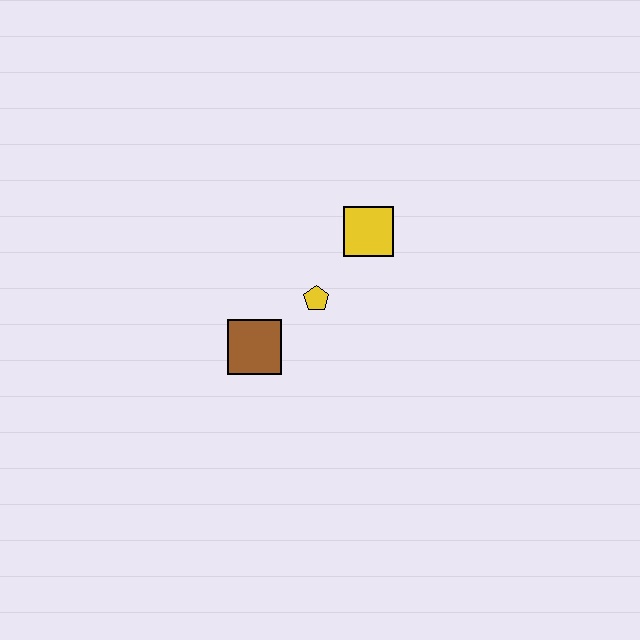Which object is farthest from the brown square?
The yellow square is farthest from the brown square.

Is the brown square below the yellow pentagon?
Yes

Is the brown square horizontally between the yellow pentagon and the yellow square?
No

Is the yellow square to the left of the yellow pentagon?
No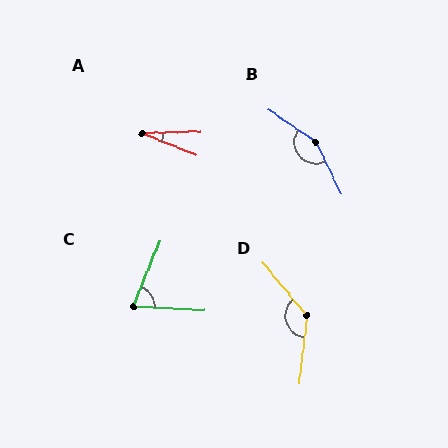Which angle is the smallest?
A, at approximately 24 degrees.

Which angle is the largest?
B, at approximately 150 degrees.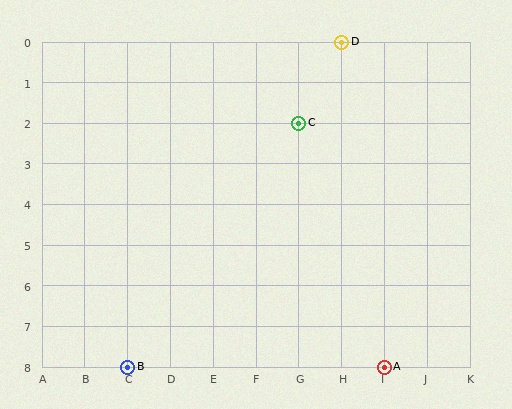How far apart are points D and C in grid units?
Points D and C are 1 column and 2 rows apart (about 2.2 grid units diagonally).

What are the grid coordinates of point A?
Point A is at grid coordinates (I, 8).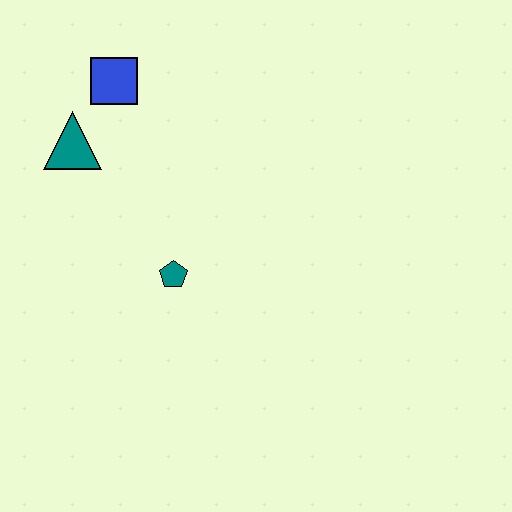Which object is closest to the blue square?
The teal triangle is closest to the blue square.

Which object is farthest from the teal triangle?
The teal pentagon is farthest from the teal triangle.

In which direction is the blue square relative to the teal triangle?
The blue square is above the teal triangle.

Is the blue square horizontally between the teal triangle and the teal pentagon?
Yes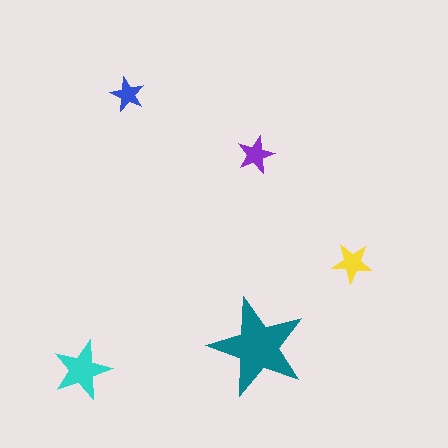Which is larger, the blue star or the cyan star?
The cyan one.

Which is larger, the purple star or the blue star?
The purple one.